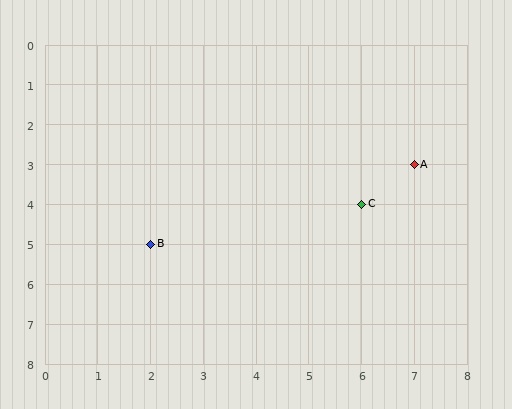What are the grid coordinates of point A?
Point A is at grid coordinates (7, 3).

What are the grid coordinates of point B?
Point B is at grid coordinates (2, 5).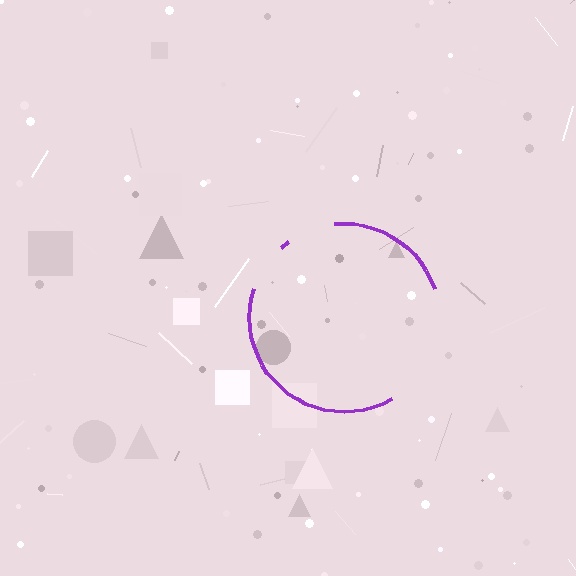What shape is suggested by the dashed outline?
The dashed outline suggests a circle.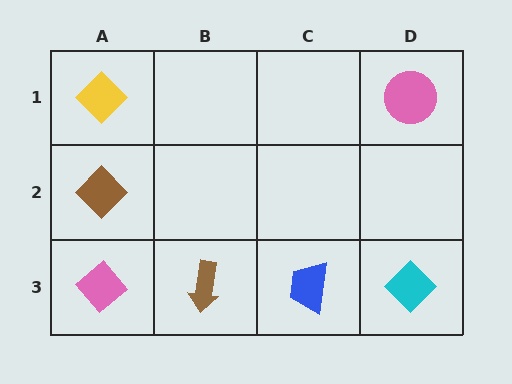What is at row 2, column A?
A brown diamond.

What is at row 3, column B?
A brown arrow.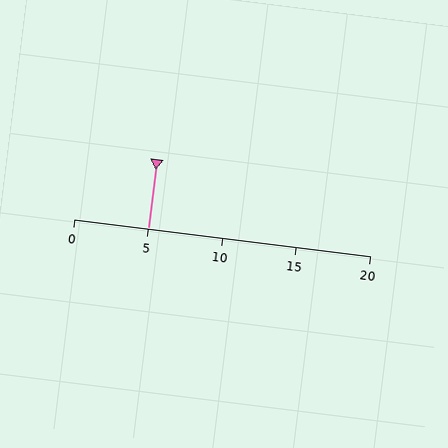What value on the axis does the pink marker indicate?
The marker indicates approximately 5.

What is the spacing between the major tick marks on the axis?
The major ticks are spaced 5 apart.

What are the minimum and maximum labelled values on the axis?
The axis runs from 0 to 20.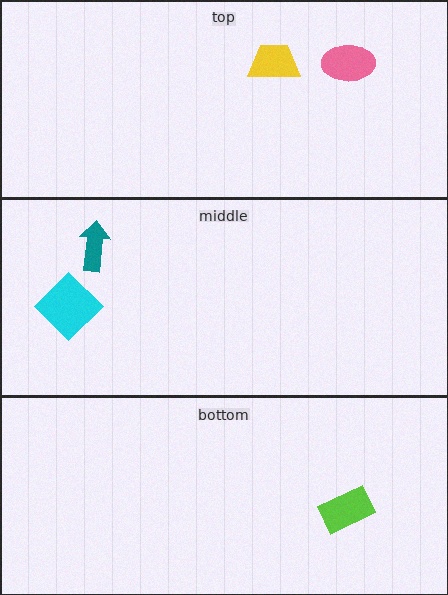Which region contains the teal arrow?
The middle region.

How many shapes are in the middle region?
2.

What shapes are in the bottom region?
The lime rectangle.